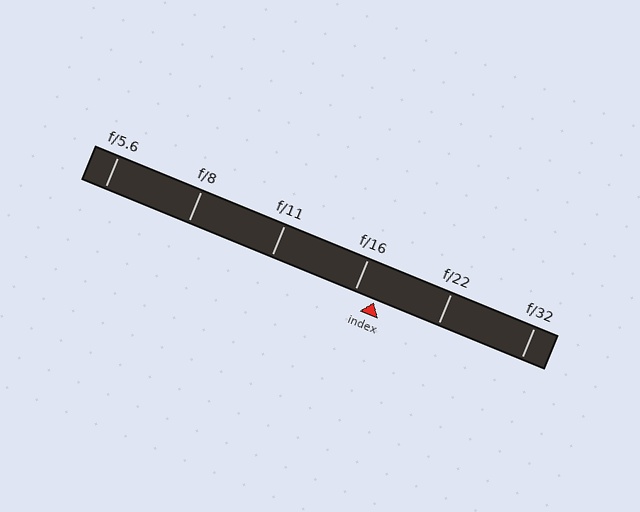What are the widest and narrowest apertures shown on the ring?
The widest aperture shown is f/5.6 and the narrowest is f/32.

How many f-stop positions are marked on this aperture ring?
There are 6 f-stop positions marked.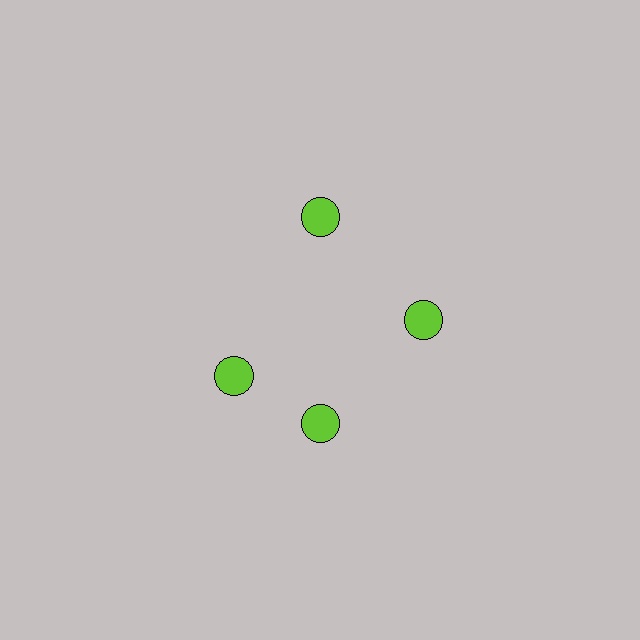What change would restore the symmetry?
The symmetry would be restored by rotating it back into even spacing with its neighbors so that all 4 circles sit at equal angles and equal distance from the center.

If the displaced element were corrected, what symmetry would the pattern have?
It would have 4-fold rotational symmetry — the pattern would map onto itself every 90 degrees.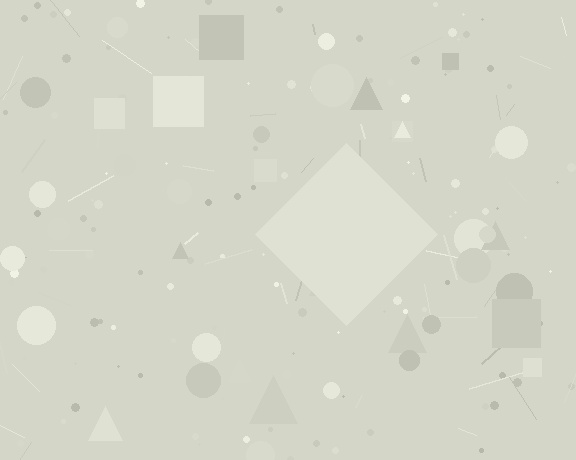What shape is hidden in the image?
A diamond is hidden in the image.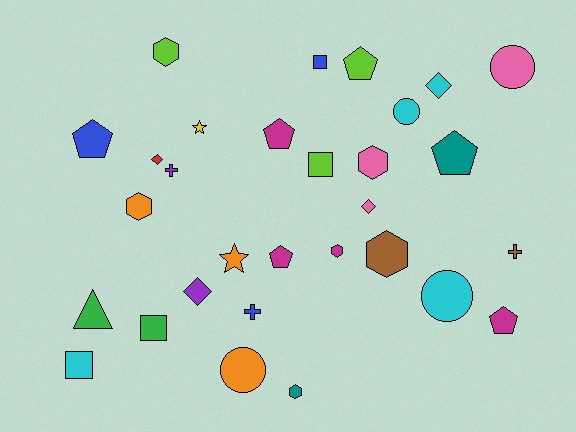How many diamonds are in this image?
There are 4 diamonds.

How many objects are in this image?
There are 30 objects.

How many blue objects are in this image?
There are 3 blue objects.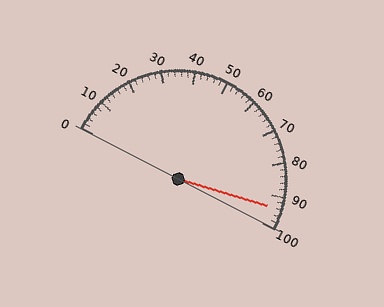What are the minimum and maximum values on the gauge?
The gauge ranges from 0 to 100.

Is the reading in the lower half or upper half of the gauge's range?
The reading is in the upper half of the range (0 to 100).